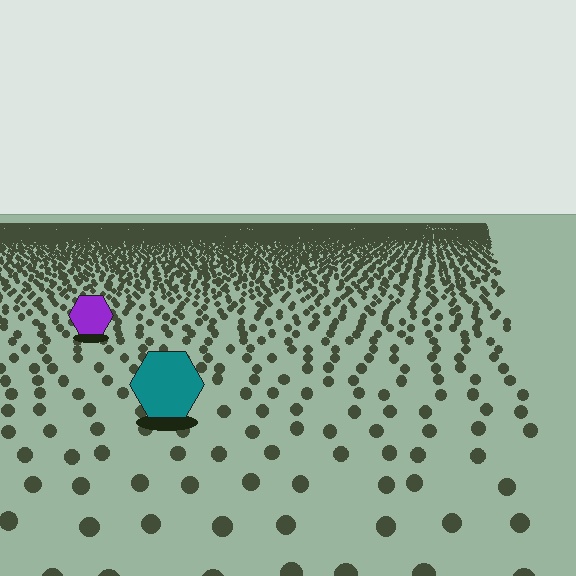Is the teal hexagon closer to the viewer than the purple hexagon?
Yes. The teal hexagon is closer — you can tell from the texture gradient: the ground texture is coarser near it.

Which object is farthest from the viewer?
The purple hexagon is farthest from the viewer. It appears smaller and the ground texture around it is denser.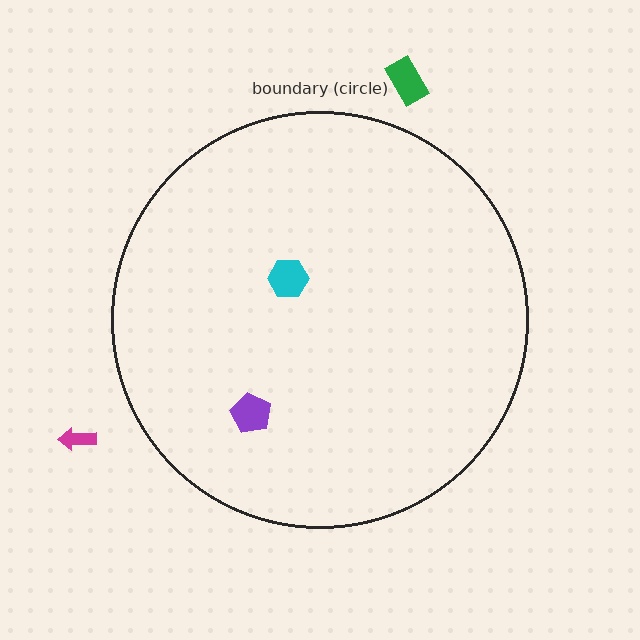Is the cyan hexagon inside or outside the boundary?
Inside.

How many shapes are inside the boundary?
2 inside, 2 outside.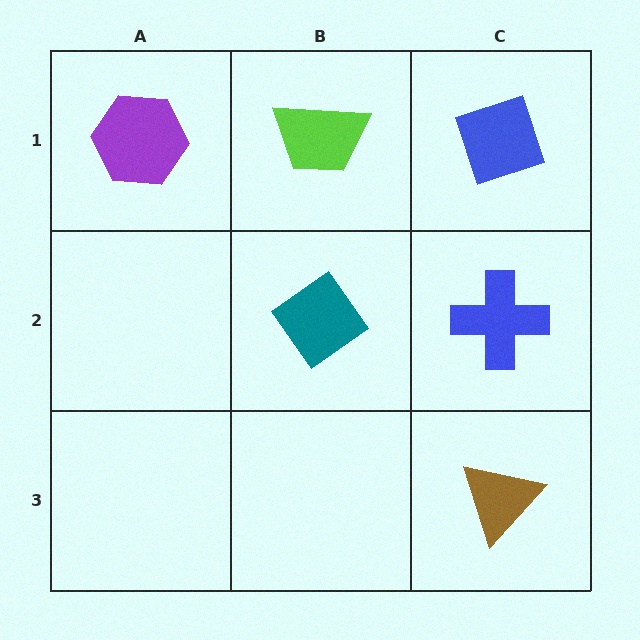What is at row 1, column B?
A lime trapezoid.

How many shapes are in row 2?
2 shapes.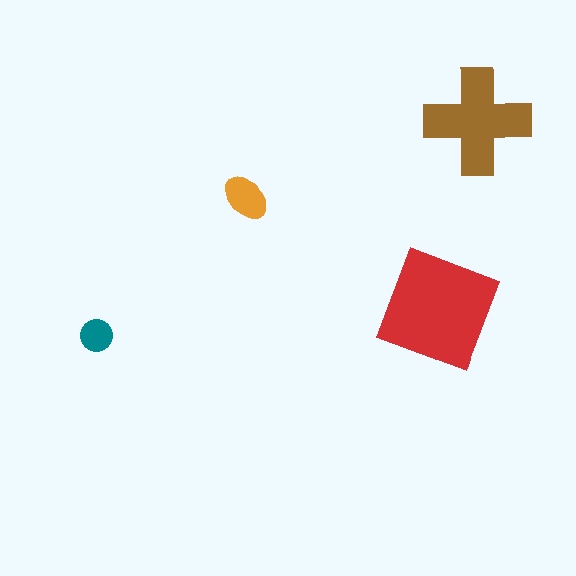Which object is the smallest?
The teal circle.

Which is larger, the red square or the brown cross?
The red square.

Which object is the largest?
The red square.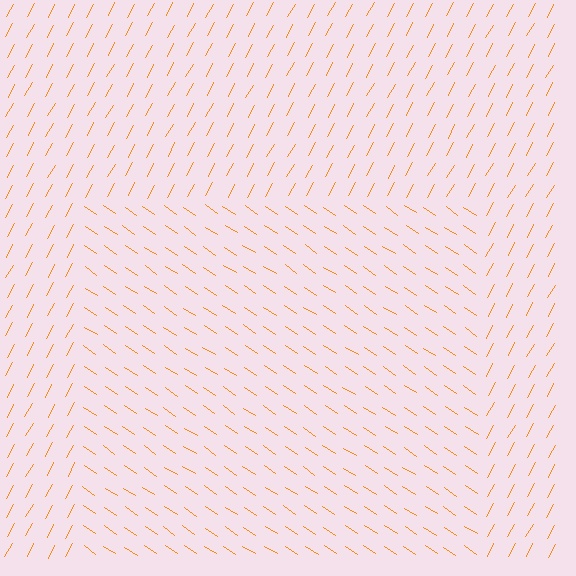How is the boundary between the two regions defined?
The boundary is defined purely by a change in line orientation (approximately 85 degrees difference). All lines are the same color and thickness.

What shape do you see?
I see a rectangle.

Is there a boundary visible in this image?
Yes, there is a texture boundary formed by a change in line orientation.